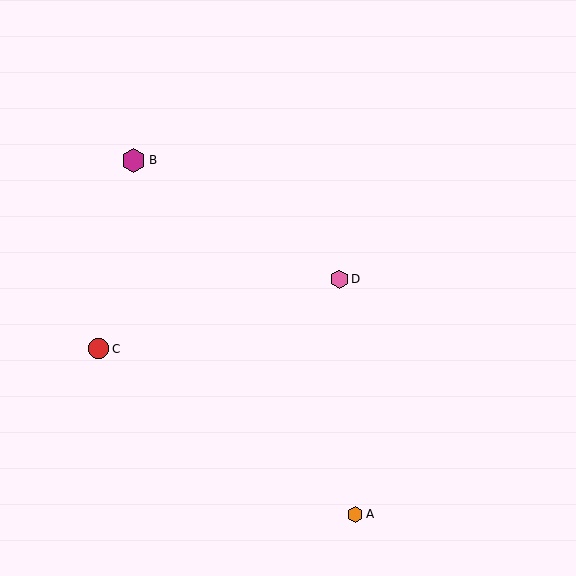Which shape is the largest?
The magenta hexagon (labeled B) is the largest.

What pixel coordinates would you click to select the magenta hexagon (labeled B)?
Click at (134, 160) to select the magenta hexagon B.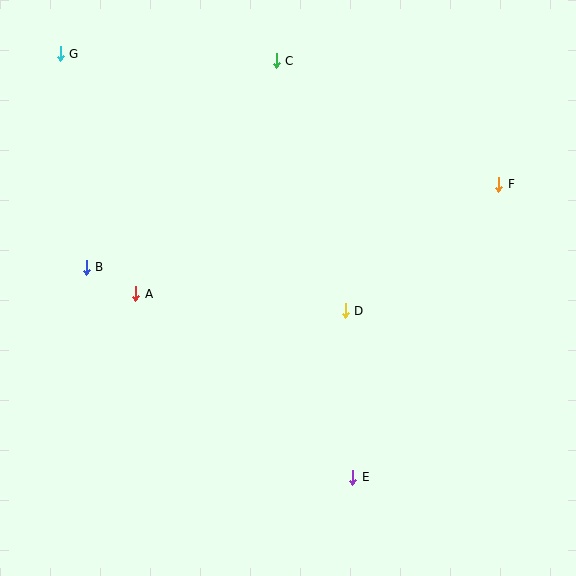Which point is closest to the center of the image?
Point D at (345, 311) is closest to the center.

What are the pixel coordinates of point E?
Point E is at (353, 477).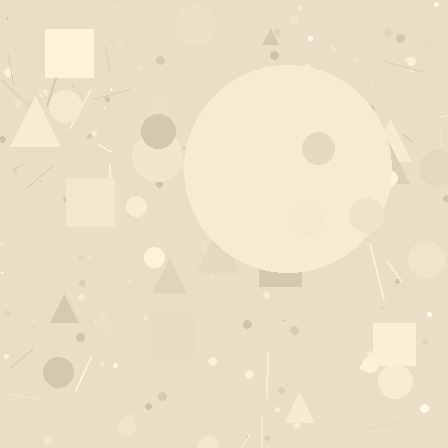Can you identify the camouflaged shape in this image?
The camouflaged shape is a circle.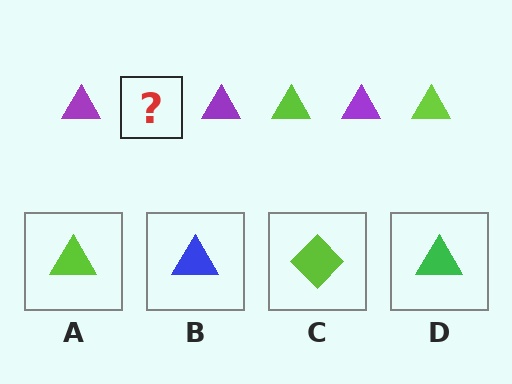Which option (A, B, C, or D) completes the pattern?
A.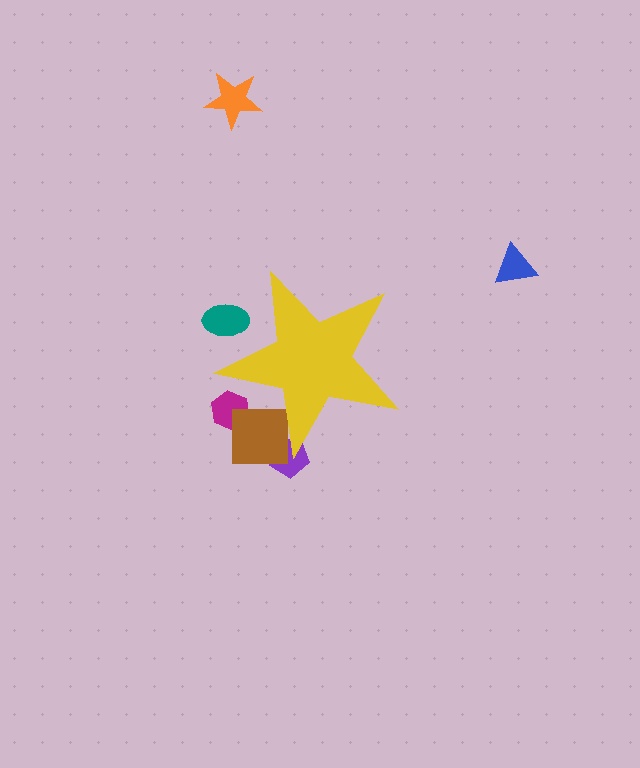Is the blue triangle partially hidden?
No, the blue triangle is fully visible.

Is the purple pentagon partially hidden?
Yes, the purple pentagon is partially hidden behind the yellow star.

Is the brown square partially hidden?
Yes, the brown square is partially hidden behind the yellow star.